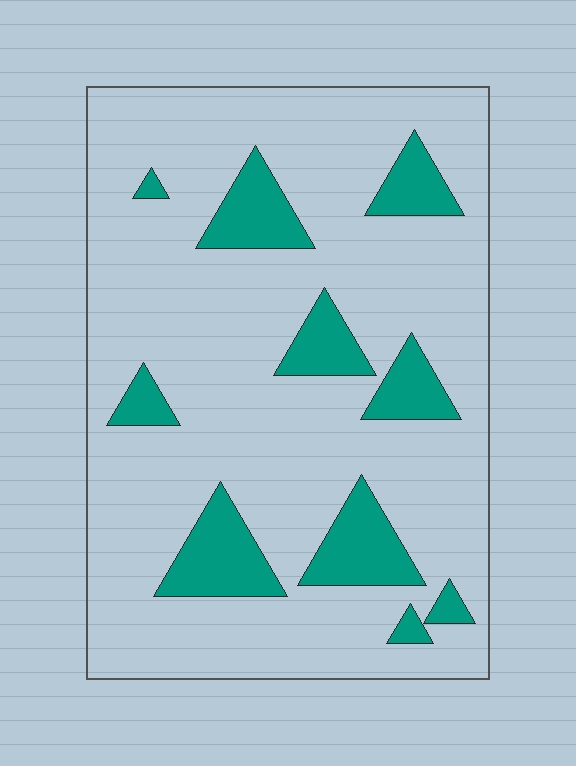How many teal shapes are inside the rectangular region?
10.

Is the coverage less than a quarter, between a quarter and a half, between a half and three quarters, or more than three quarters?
Less than a quarter.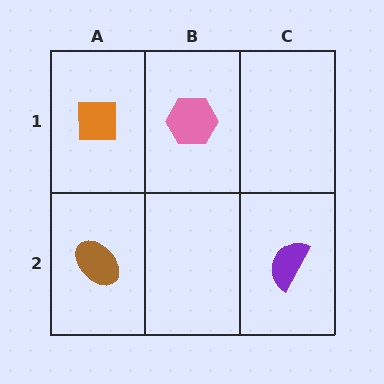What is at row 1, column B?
A pink hexagon.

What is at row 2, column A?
A brown ellipse.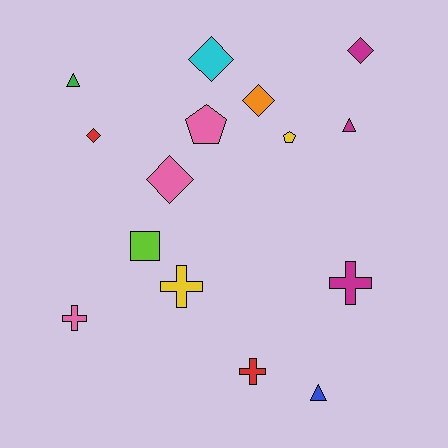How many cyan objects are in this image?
There is 1 cyan object.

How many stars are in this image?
There are no stars.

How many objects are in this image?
There are 15 objects.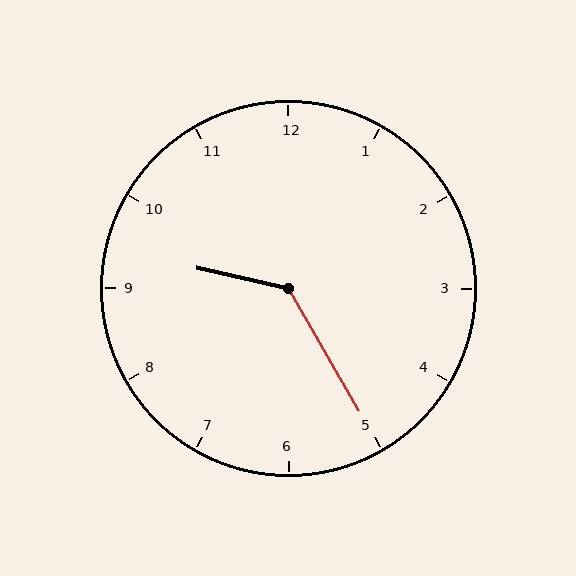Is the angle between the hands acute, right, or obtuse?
It is obtuse.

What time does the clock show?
9:25.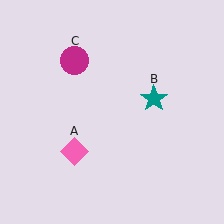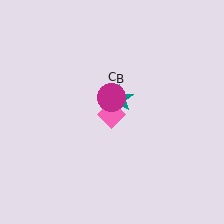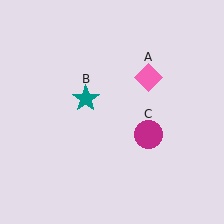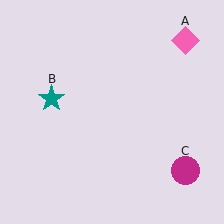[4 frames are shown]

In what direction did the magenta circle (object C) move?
The magenta circle (object C) moved down and to the right.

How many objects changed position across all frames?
3 objects changed position: pink diamond (object A), teal star (object B), magenta circle (object C).